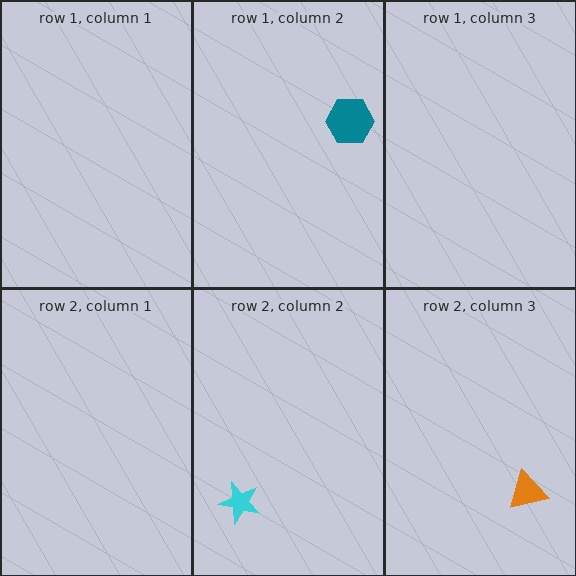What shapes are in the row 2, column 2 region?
The cyan star.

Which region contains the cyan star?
The row 2, column 2 region.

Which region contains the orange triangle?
The row 2, column 3 region.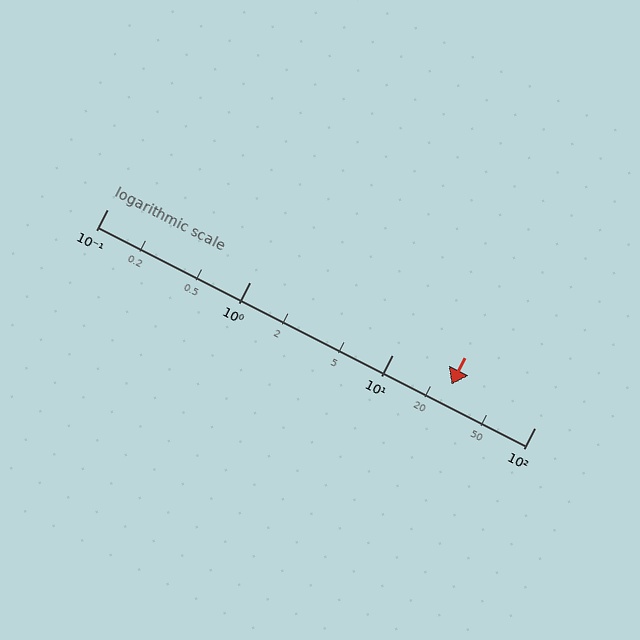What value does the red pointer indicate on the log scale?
The pointer indicates approximately 26.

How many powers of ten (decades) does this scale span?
The scale spans 3 decades, from 0.1 to 100.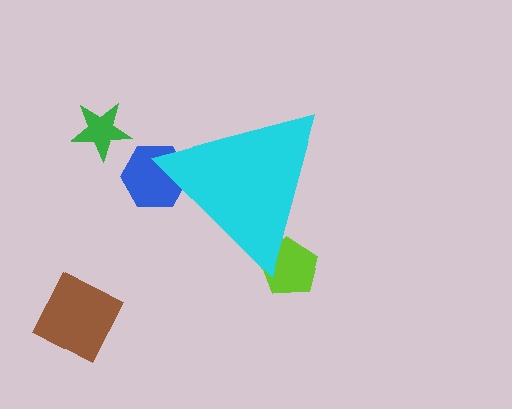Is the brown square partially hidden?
No, the brown square is fully visible.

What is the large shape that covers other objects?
A cyan triangle.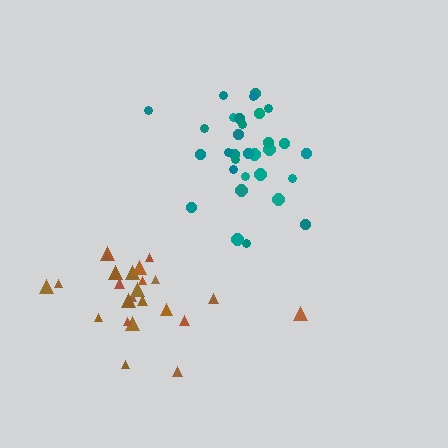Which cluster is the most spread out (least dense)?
Brown.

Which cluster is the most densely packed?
Teal.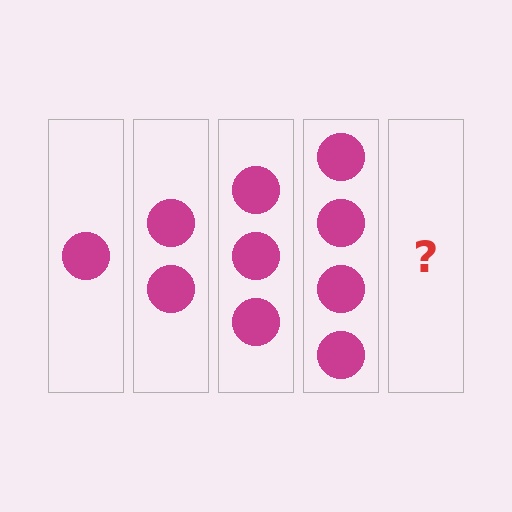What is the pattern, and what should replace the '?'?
The pattern is that each step adds one more circle. The '?' should be 5 circles.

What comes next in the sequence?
The next element should be 5 circles.